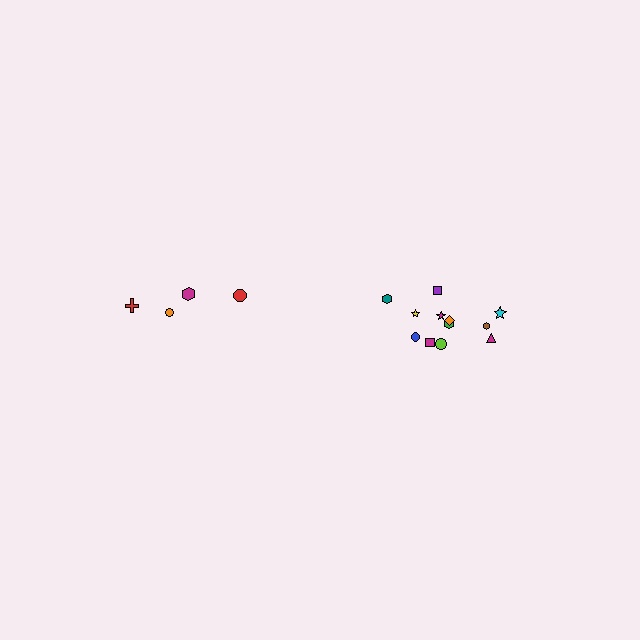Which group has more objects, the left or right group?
The right group.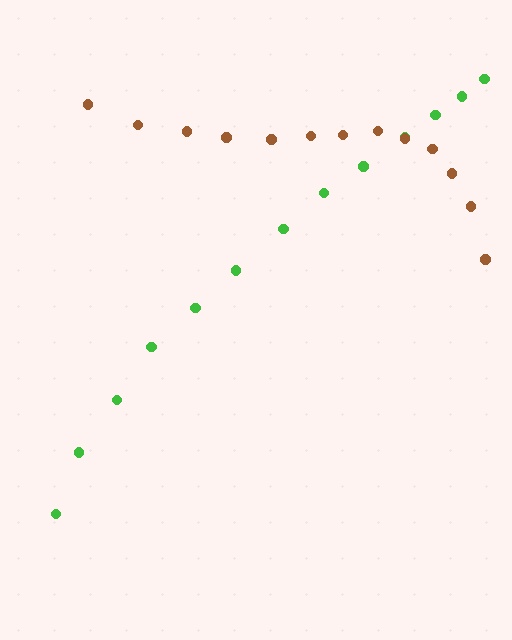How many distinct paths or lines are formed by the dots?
There are 2 distinct paths.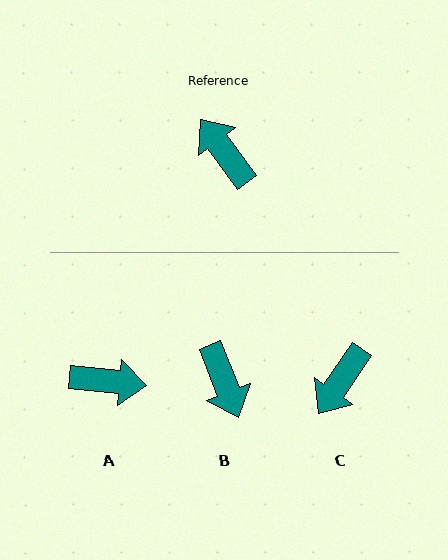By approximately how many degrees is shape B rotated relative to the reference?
Approximately 165 degrees counter-clockwise.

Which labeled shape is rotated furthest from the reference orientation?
B, about 165 degrees away.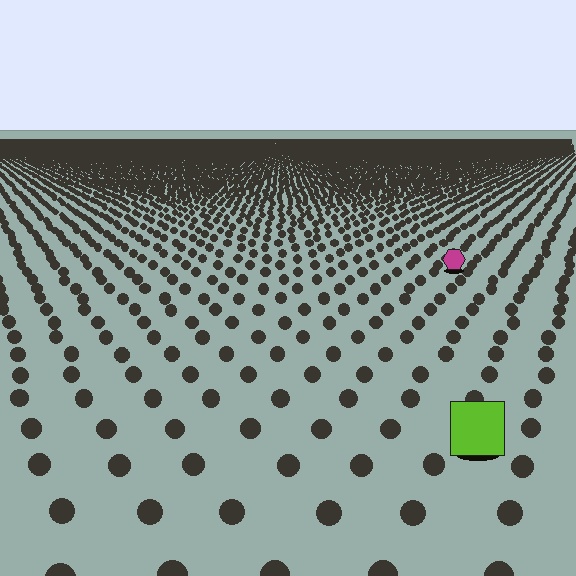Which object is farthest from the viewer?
The magenta hexagon is farthest from the viewer. It appears smaller and the ground texture around it is denser.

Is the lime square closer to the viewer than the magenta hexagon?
Yes. The lime square is closer — you can tell from the texture gradient: the ground texture is coarser near it.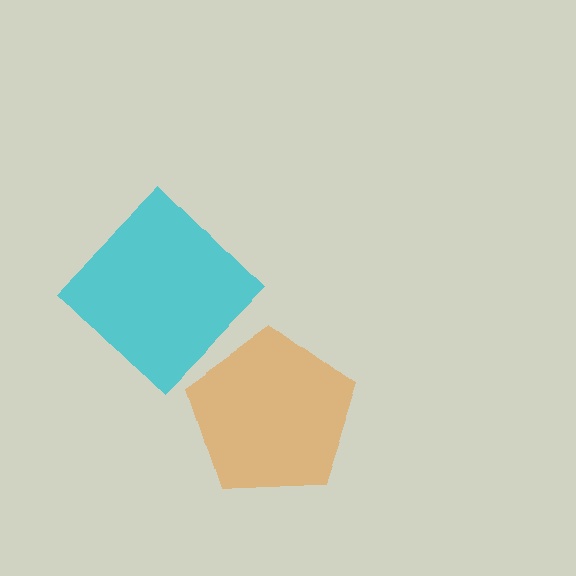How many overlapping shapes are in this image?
There are 2 overlapping shapes in the image.